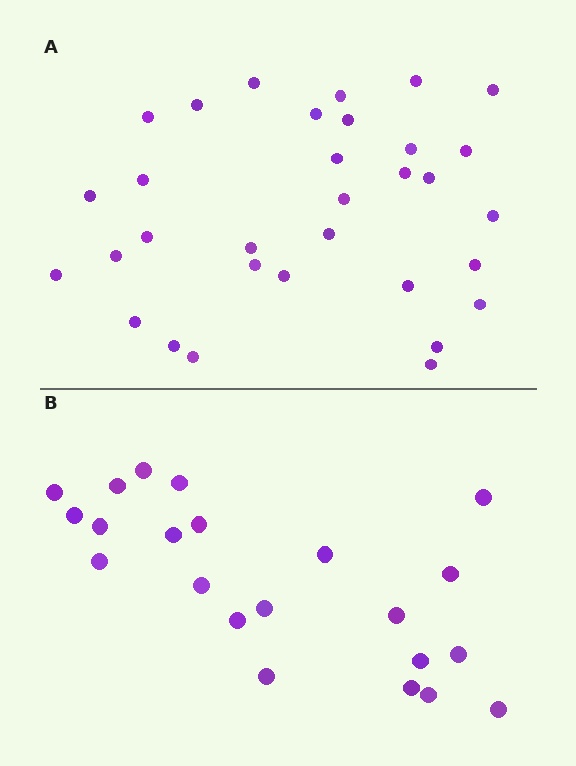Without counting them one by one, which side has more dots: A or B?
Region A (the top region) has more dots.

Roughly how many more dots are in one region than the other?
Region A has roughly 10 or so more dots than region B.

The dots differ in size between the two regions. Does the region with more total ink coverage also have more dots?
No. Region B has more total ink coverage because its dots are larger, but region A actually contains more individual dots. Total area can be misleading — the number of items is what matters here.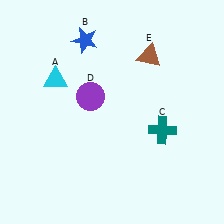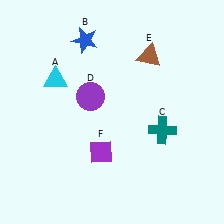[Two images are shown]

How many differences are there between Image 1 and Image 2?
There is 1 difference between the two images.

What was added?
A purple diamond (F) was added in Image 2.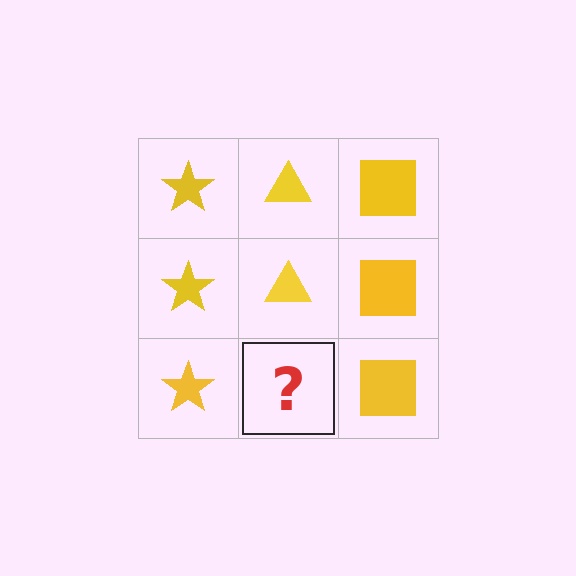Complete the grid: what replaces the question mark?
The question mark should be replaced with a yellow triangle.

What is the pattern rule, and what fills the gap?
The rule is that each column has a consistent shape. The gap should be filled with a yellow triangle.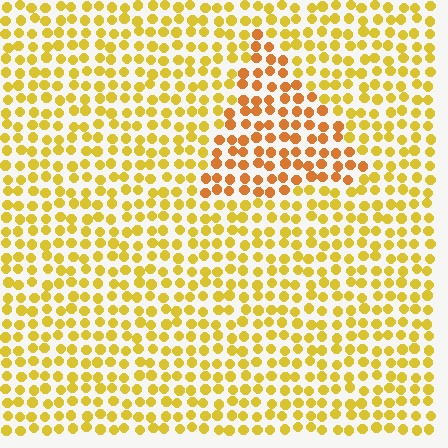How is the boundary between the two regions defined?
The boundary is defined purely by a slight shift in hue (about 27 degrees). Spacing, size, and orientation are identical on both sides.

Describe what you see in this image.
The image is filled with small yellow elements in a uniform arrangement. A triangle-shaped region is visible where the elements are tinted to a slightly different hue, forming a subtle color boundary.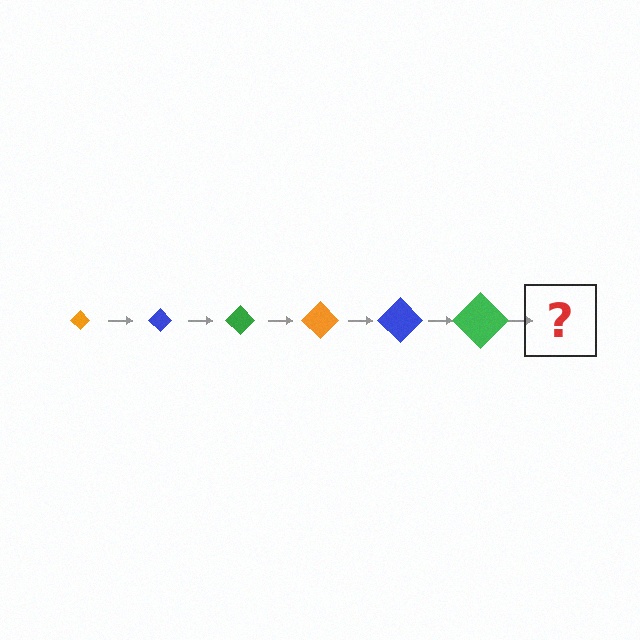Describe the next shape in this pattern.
It should be an orange diamond, larger than the previous one.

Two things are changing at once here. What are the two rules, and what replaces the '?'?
The two rules are that the diamond grows larger each step and the color cycles through orange, blue, and green. The '?' should be an orange diamond, larger than the previous one.